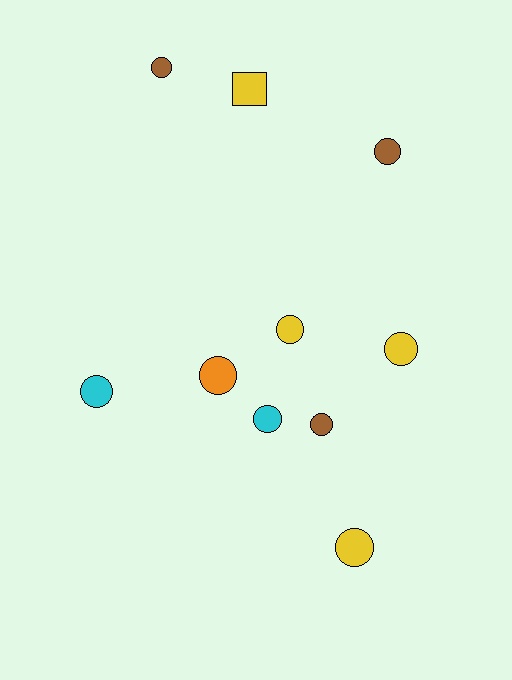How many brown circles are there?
There are 3 brown circles.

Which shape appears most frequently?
Circle, with 9 objects.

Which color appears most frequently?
Yellow, with 4 objects.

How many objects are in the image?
There are 10 objects.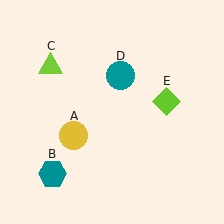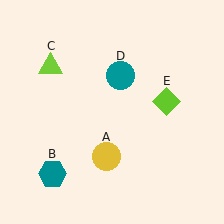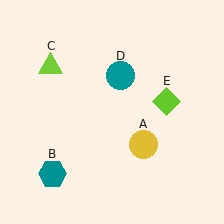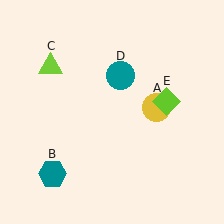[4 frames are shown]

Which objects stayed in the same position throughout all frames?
Teal hexagon (object B) and lime triangle (object C) and teal circle (object D) and lime diamond (object E) remained stationary.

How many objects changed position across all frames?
1 object changed position: yellow circle (object A).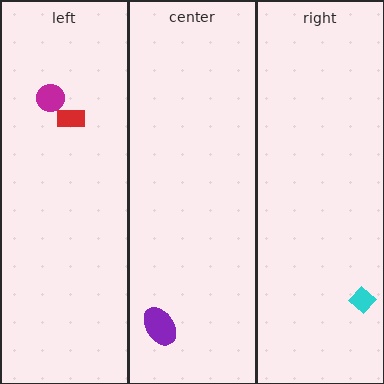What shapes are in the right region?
The cyan diamond.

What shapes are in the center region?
The purple ellipse.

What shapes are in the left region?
The magenta circle, the red rectangle.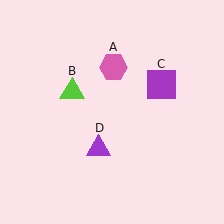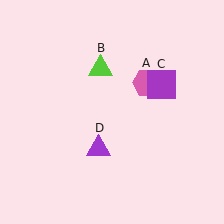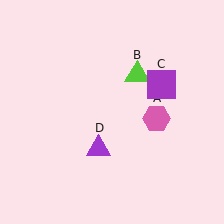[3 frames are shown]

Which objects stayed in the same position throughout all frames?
Purple square (object C) and purple triangle (object D) remained stationary.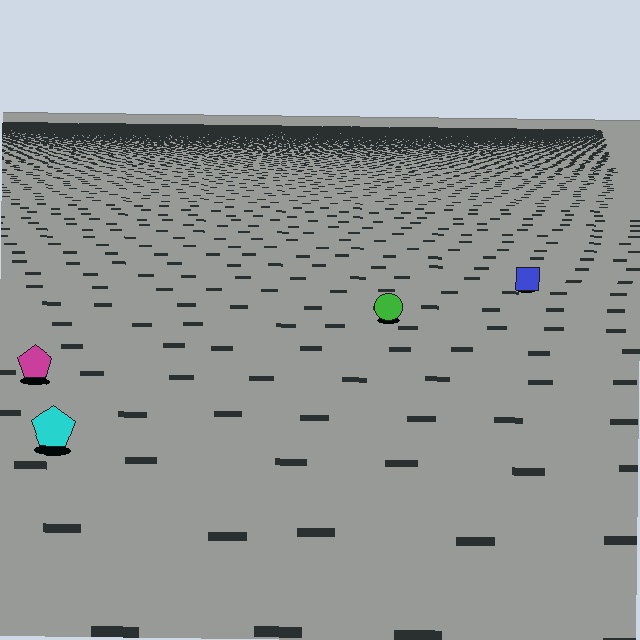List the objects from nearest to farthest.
From nearest to farthest: the cyan pentagon, the magenta pentagon, the green circle, the blue square.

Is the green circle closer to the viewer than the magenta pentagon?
No. The magenta pentagon is closer — you can tell from the texture gradient: the ground texture is coarser near it.